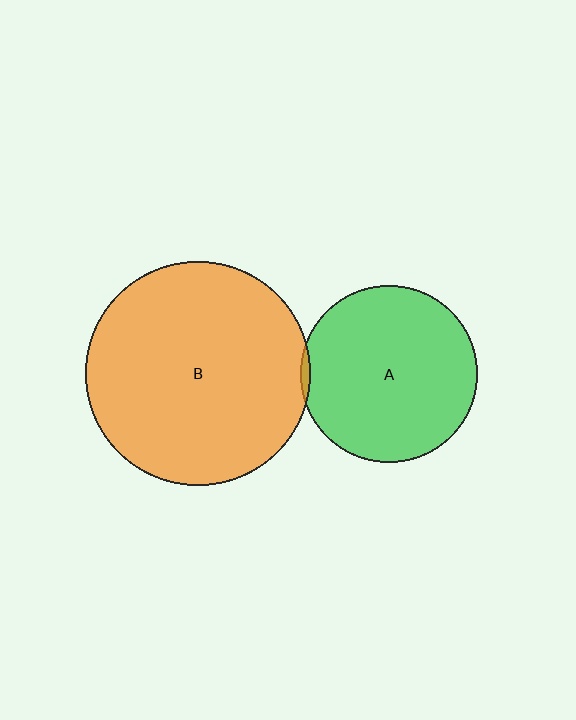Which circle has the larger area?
Circle B (orange).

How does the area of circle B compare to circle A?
Approximately 1.6 times.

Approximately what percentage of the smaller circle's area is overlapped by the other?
Approximately 5%.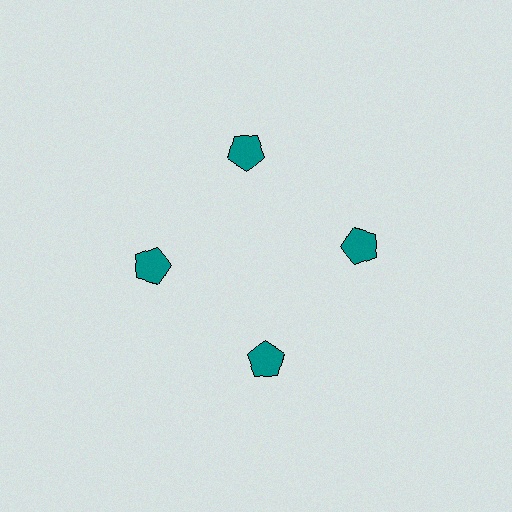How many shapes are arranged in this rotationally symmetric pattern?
There are 4 shapes, arranged in 4 groups of 1.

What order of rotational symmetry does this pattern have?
This pattern has 4-fold rotational symmetry.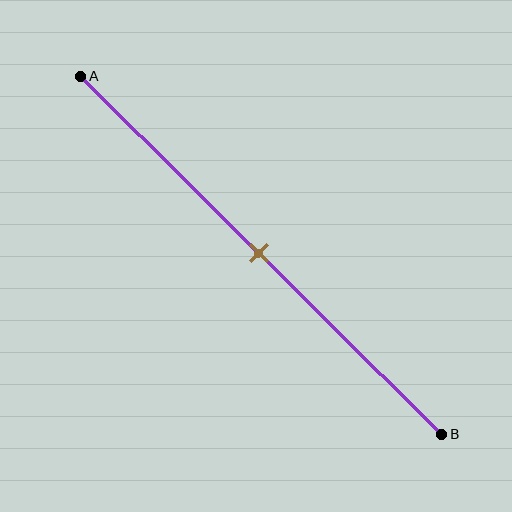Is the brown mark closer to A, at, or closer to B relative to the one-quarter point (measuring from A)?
The brown mark is closer to point B than the one-quarter point of segment AB.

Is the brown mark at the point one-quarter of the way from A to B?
No, the mark is at about 50% from A, not at the 25% one-quarter point.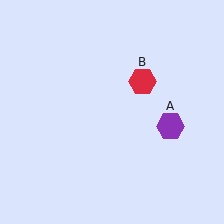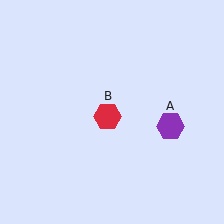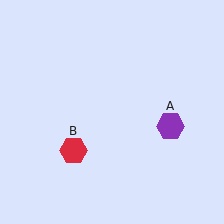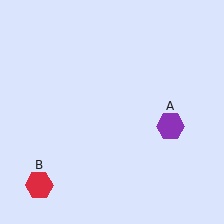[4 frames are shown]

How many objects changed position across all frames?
1 object changed position: red hexagon (object B).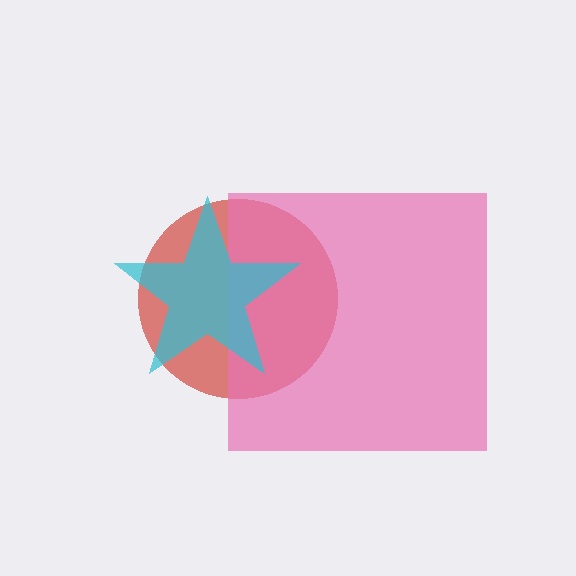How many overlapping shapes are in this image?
There are 3 overlapping shapes in the image.